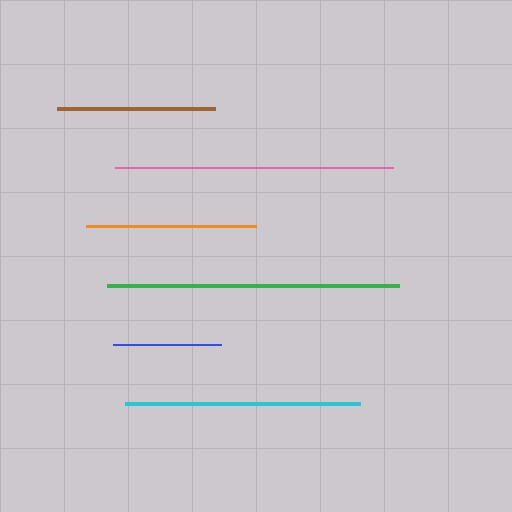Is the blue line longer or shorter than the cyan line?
The cyan line is longer than the blue line.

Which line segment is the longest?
The green line is the longest at approximately 293 pixels.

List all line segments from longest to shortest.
From longest to shortest: green, pink, cyan, orange, brown, blue.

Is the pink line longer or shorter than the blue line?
The pink line is longer than the blue line.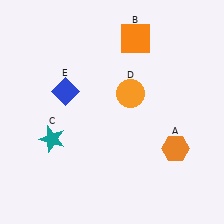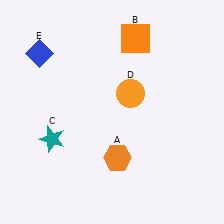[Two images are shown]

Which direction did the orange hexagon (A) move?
The orange hexagon (A) moved left.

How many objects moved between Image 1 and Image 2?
2 objects moved between the two images.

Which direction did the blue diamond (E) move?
The blue diamond (E) moved up.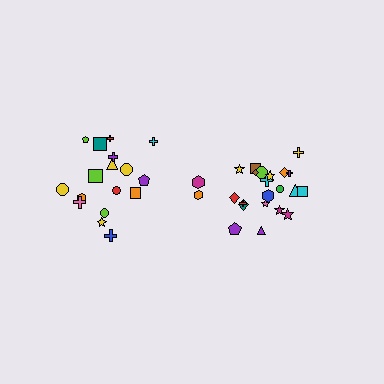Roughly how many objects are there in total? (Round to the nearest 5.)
Roughly 40 objects in total.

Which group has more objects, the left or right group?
The right group.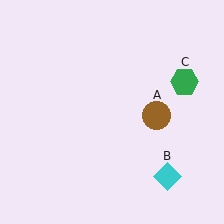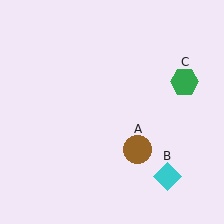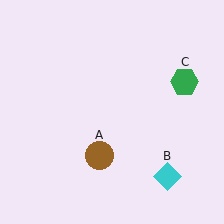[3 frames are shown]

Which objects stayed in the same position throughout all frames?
Cyan diamond (object B) and green hexagon (object C) remained stationary.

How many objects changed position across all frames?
1 object changed position: brown circle (object A).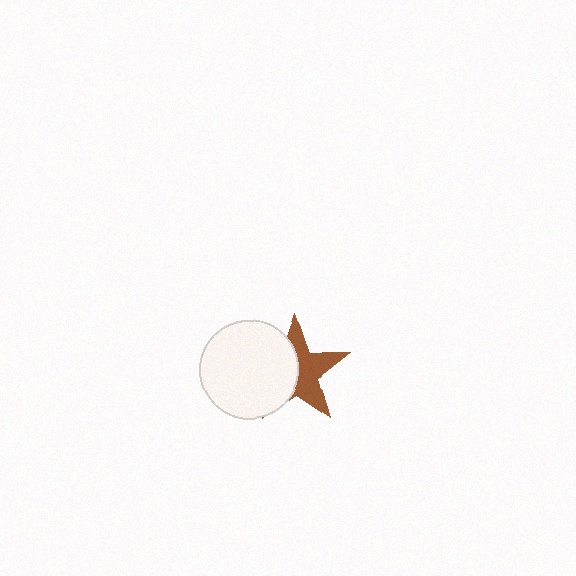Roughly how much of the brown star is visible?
About half of it is visible (roughly 53%).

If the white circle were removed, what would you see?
You would see the complete brown star.